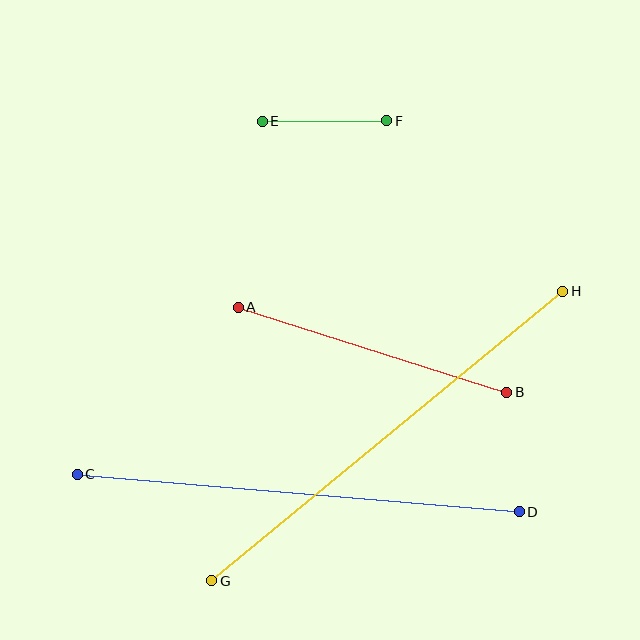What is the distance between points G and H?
The distance is approximately 455 pixels.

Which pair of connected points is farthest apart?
Points G and H are farthest apart.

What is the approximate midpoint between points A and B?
The midpoint is at approximately (373, 350) pixels.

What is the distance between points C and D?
The distance is approximately 444 pixels.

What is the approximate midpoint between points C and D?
The midpoint is at approximately (298, 493) pixels.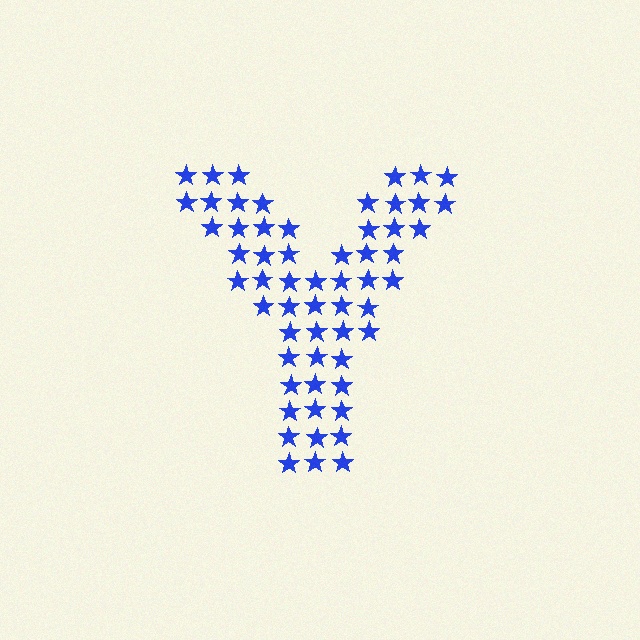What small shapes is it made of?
It is made of small stars.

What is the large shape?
The large shape is the letter Y.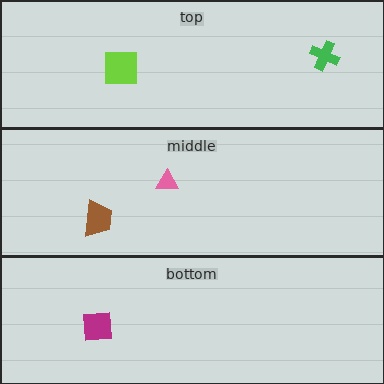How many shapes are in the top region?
2.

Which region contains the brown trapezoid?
The middle region.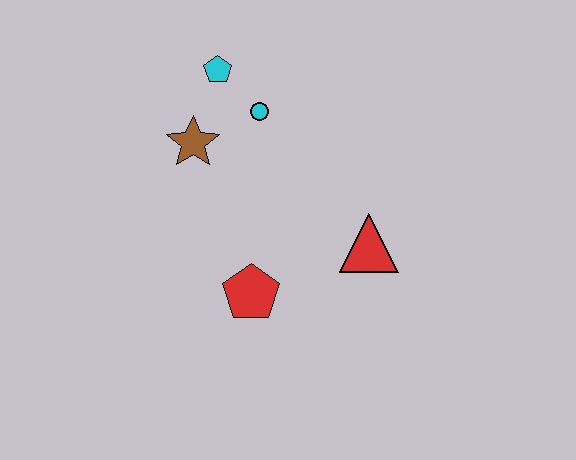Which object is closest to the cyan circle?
The cyan pentagon is closest to the cyan circle.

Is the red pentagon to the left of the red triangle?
Yes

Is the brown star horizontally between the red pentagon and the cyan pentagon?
No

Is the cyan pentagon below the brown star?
No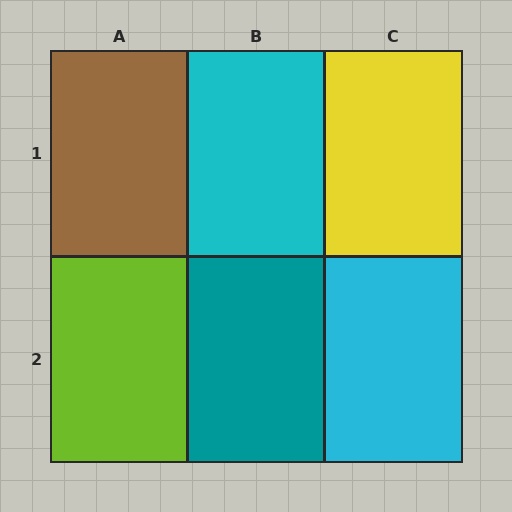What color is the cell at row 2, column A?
Lime.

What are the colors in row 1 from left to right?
Brown, cyan, yellow.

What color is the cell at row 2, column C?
Cyan.